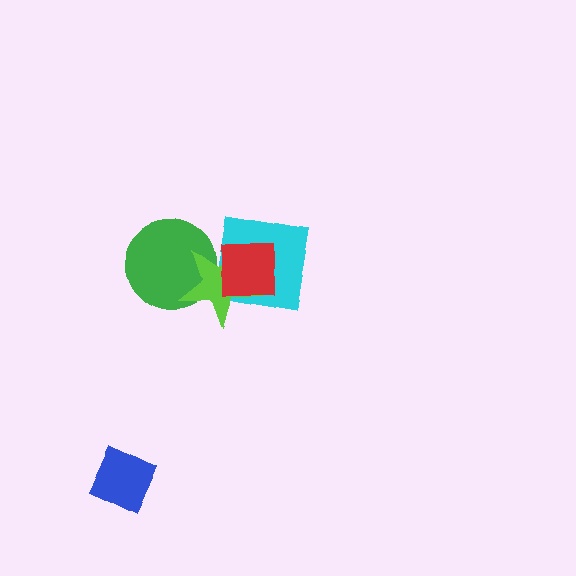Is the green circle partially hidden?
Yes, it is partially covered by another shape.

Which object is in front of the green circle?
The lime star is in front of the green circle.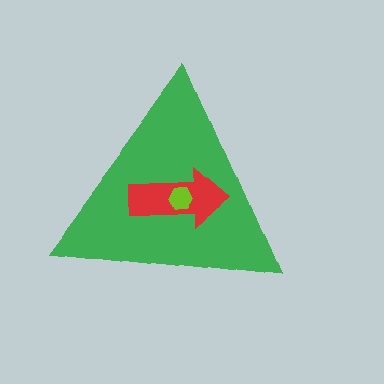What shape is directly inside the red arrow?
The lime hexagon.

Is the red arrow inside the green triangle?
Yes.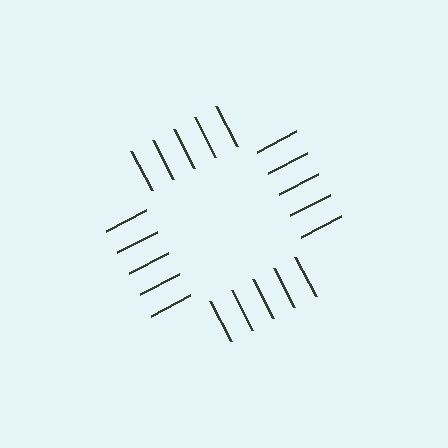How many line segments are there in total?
20 — 5 along each of the 4 edges.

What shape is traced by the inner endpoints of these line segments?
An illusory square — the line segments terminate on its edges but no continuous stroke is drawn.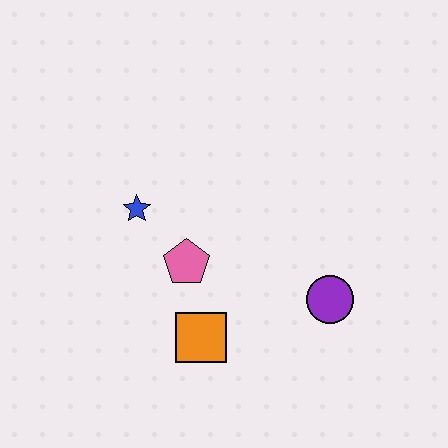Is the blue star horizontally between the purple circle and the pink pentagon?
No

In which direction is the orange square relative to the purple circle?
The orange square is to the left of the purple circle.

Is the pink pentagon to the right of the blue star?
Yes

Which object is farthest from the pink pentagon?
The purple circle is farthest from the pink pentagon.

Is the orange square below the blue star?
Yes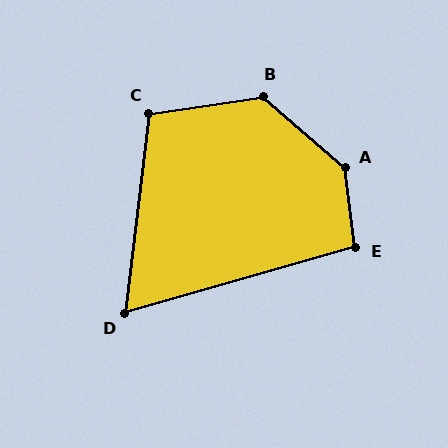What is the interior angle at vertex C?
Approximately 105 degrees (obtuse).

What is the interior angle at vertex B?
Approximately 130 degrees (obtuse).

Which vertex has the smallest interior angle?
D, at approximately 67 degrees.